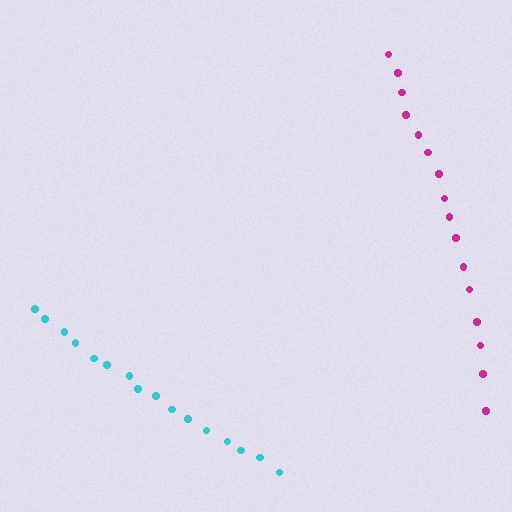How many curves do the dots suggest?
There are 2 distinct paths.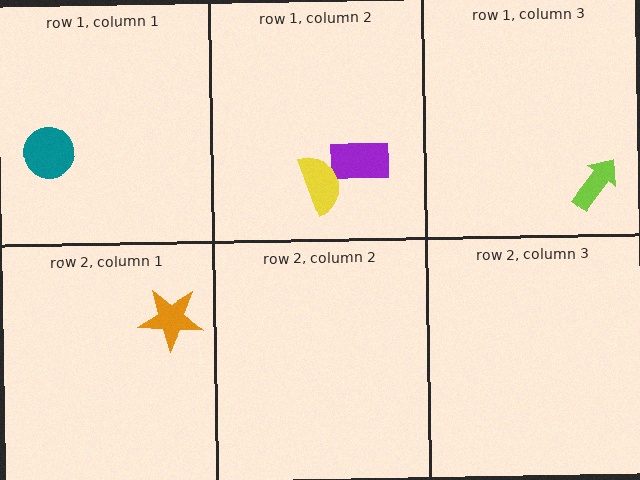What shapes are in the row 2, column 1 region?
The orange star.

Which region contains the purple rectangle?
The row 1, column 2 region.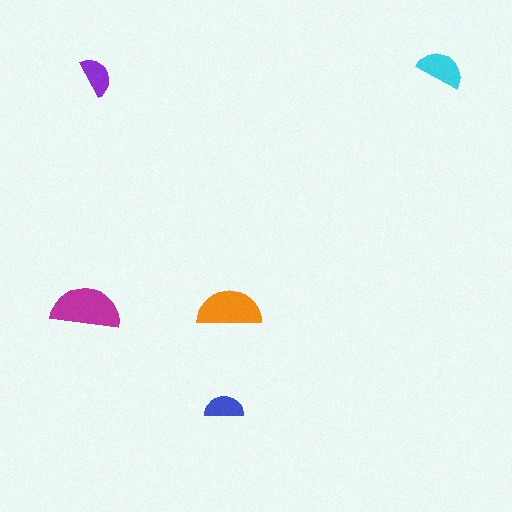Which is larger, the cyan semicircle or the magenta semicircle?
The magenta one.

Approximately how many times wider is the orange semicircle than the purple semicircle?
About 1.5 times wider.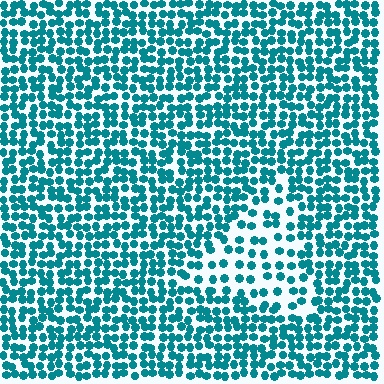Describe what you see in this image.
The image contains small teal elements arranged at two different densities. A triangle-shaped region is visible where the elements are less densely packed than the surrounding area.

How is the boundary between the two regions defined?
The boundary is defined by a change in element density (approximately 2.0x ratio). All elements are the same color, size, and shape.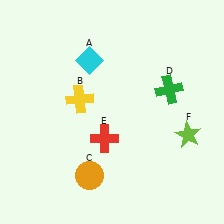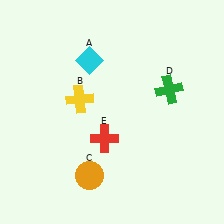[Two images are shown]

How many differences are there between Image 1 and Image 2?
There is 1 difference between the two images.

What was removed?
The lime star (F) was removed in Image 2.